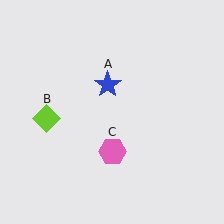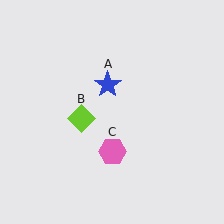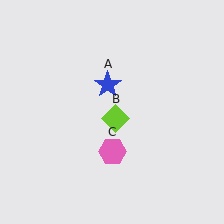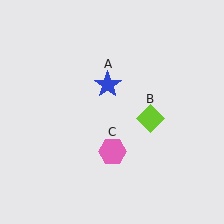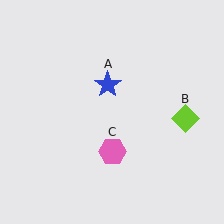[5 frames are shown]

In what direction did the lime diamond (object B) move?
The lime diamond (object B) moved right.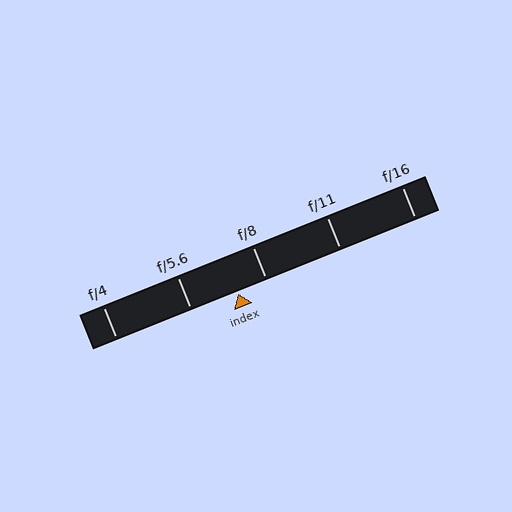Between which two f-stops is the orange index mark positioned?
The index mark is between f/5.6 and f/8.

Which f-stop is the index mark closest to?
The index mark is closest to f/8.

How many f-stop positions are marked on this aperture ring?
There are 5 f-stop positions marked.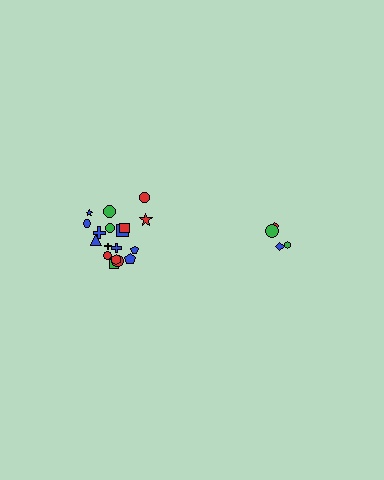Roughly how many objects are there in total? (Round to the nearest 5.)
Roughly 20 objects in total.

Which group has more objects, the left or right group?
The left group.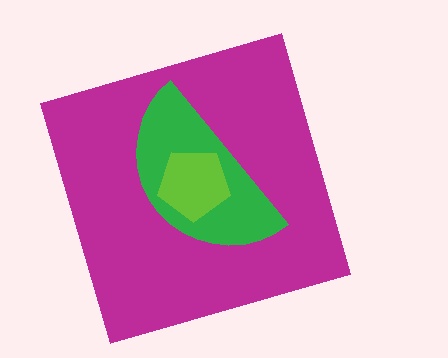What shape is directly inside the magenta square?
The green semicircle.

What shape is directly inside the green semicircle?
The lime pentagon.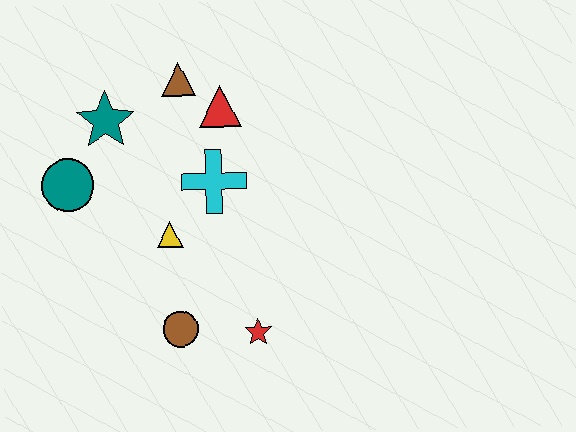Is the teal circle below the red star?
No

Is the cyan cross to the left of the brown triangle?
No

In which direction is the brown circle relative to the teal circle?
The brown circle is below the teal circle.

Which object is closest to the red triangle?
The brown triangle is closest to the red triangle.